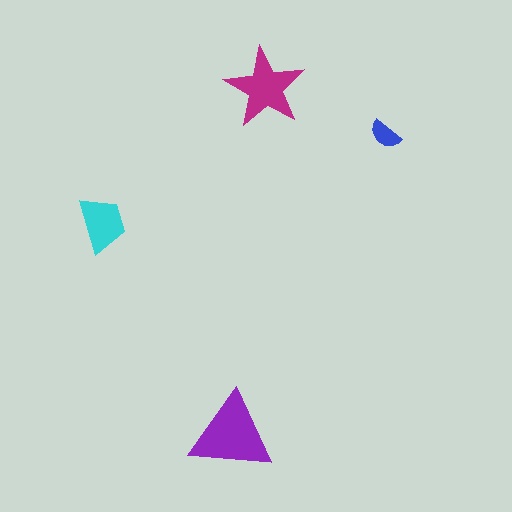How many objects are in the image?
There are 4 objects in the image.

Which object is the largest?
The purple triangle.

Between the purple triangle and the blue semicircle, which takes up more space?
The purple triangle.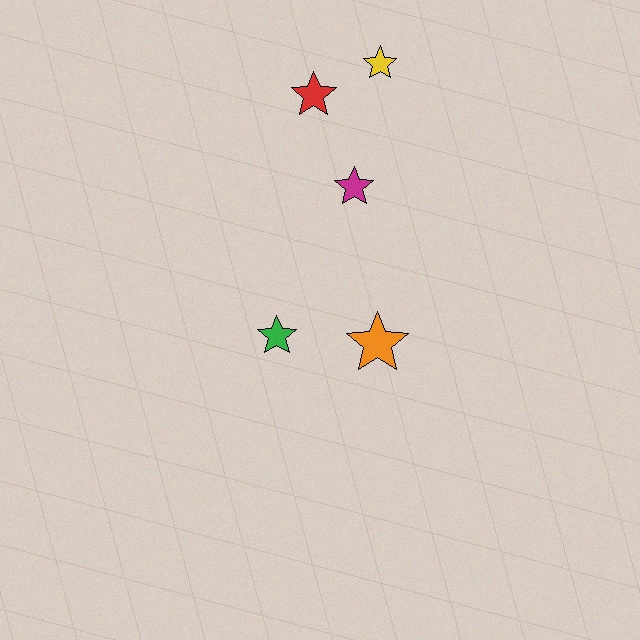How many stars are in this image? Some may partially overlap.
There are 5 stars.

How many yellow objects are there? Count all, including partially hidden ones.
There is 1 yellow object.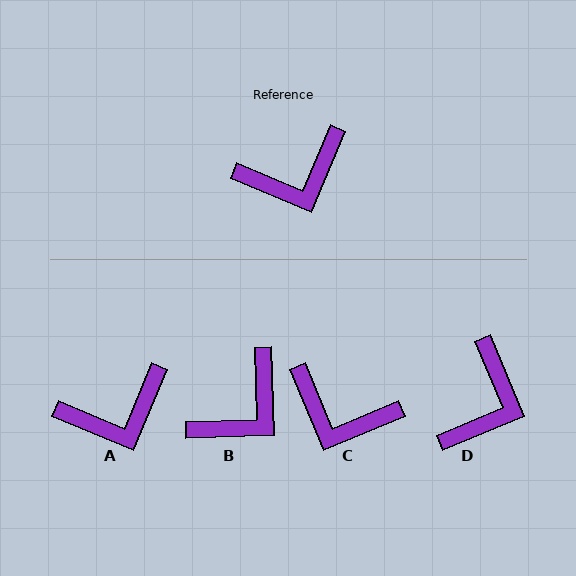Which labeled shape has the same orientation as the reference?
A.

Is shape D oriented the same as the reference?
No, it is off by about 45 degrees.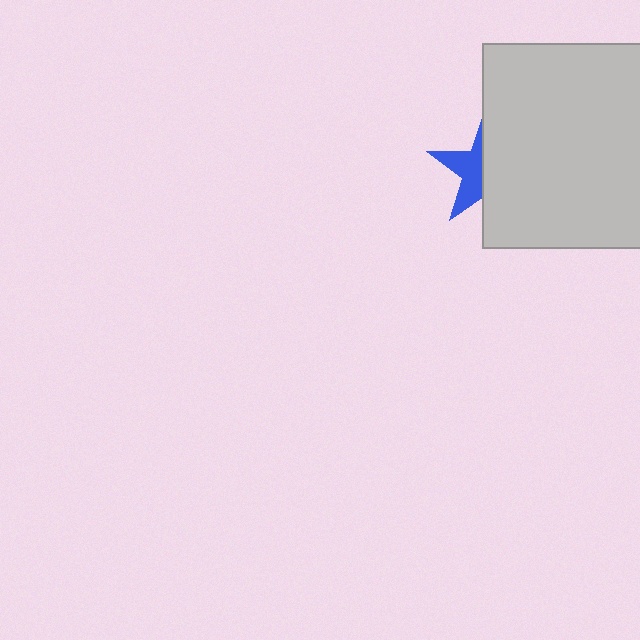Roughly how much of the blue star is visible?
A small part of it is visible (roughly 42%).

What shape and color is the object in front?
The object in front is a light gray square.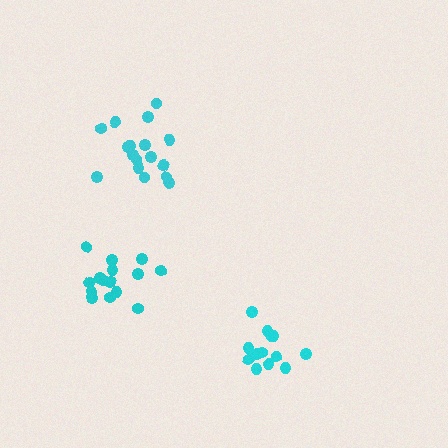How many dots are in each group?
Group 1: 13 dots, Group 2: 17 dots, Group 3: 15 dots (45 total).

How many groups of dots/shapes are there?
There are 3 groups.